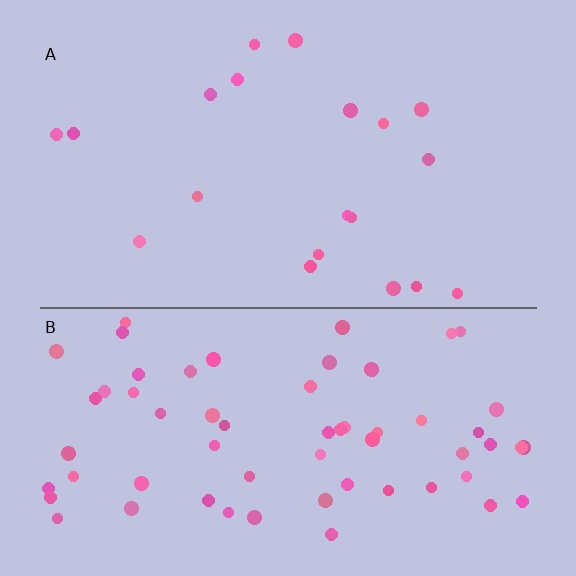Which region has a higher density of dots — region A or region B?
B (the bottom).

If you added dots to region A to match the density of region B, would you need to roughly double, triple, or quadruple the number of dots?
Approximately triple.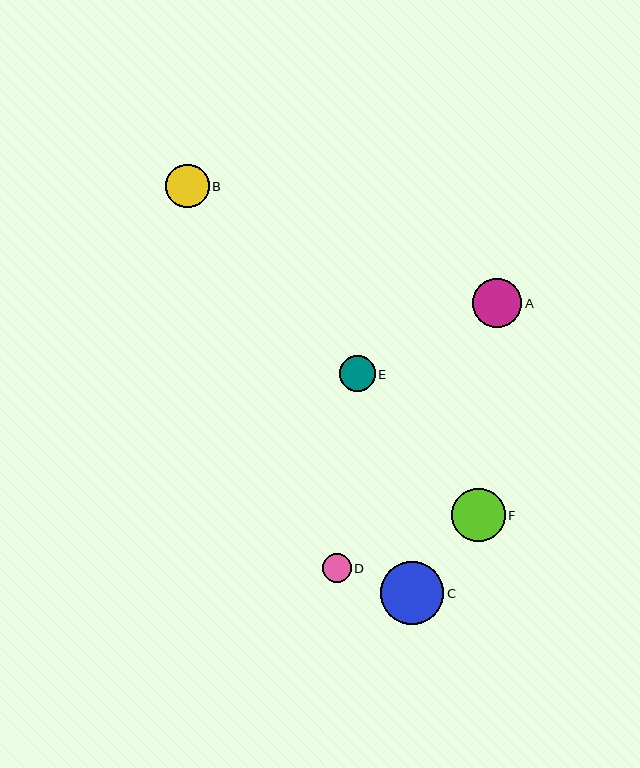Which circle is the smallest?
Circle D is the smallest with a size of approximately 28 pixels.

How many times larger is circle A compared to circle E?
Circle A is approximately 1.4 times the size of circle E.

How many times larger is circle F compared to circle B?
Circle F is approximately 1.2 times the size of circle B.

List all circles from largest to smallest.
From largest to smallest: C, F, A, B, E, D.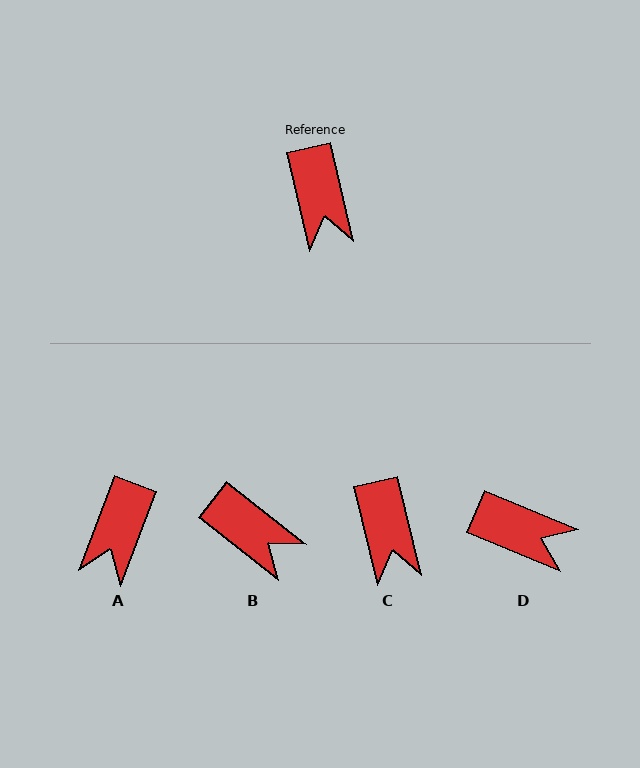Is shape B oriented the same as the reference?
No, it is off by about 38 degrees.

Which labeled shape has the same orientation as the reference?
C.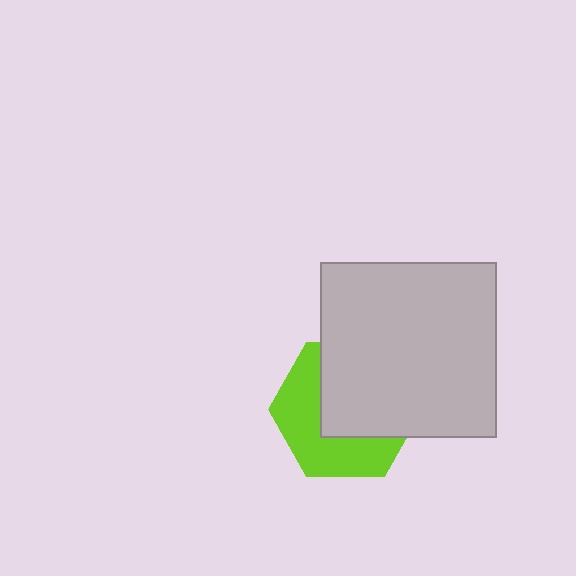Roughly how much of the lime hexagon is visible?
About half of it is visible (roughly 47%).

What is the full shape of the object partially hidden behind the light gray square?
The partially hidden object is a lime hexagon.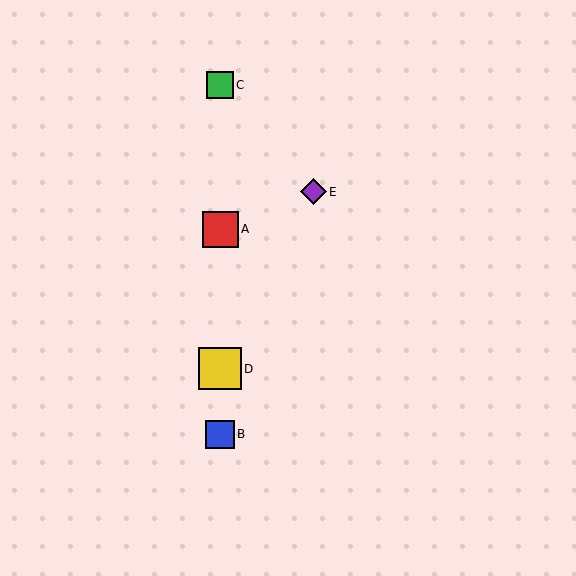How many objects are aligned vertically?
4 objects (A, B, C, D) are aligned vertically.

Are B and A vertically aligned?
Yes, both are at x≈220.